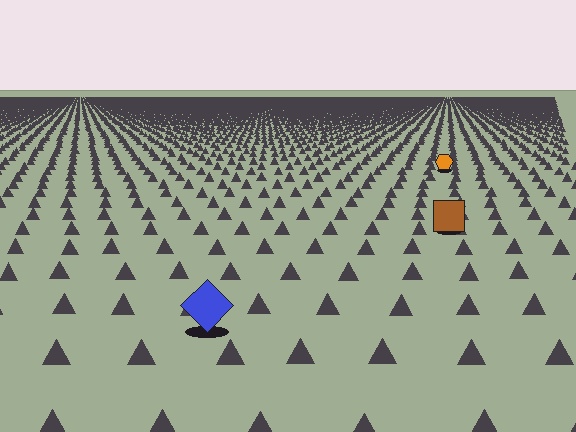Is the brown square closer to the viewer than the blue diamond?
No. The blue diamond is closer — you can tell from the texture gradient: the ground texture is coarser near it.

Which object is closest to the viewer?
The blue diamond is closest. The texture marks near it are larger and more spread out.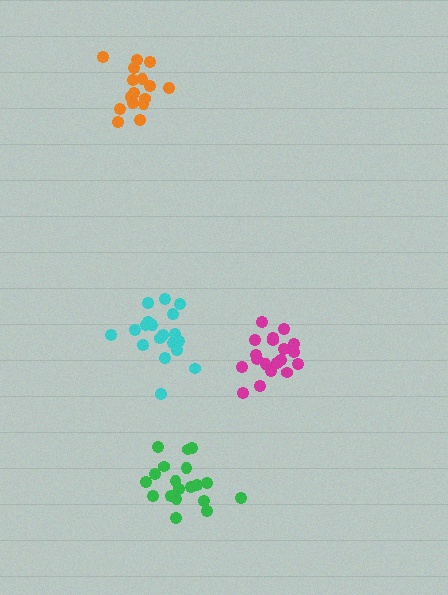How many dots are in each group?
Group 1: 19 dots, Group 2: 19 dots, Group 3: 21 dots, Group 4: 16 dots (75 total).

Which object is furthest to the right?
The magenta cluster is rightmost.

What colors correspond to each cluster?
The clusters are colored: magenta, green, cyan, orange.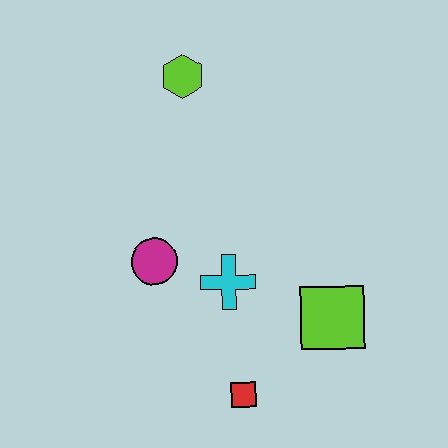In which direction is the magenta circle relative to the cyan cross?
The magenta circle is to the left of the cyan cross.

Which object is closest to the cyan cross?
The magenta circle is closest to the cyan cross.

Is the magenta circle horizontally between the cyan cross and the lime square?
No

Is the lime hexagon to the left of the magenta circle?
No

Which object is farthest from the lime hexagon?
The red square is farthest from the lime hexagon.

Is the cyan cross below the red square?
No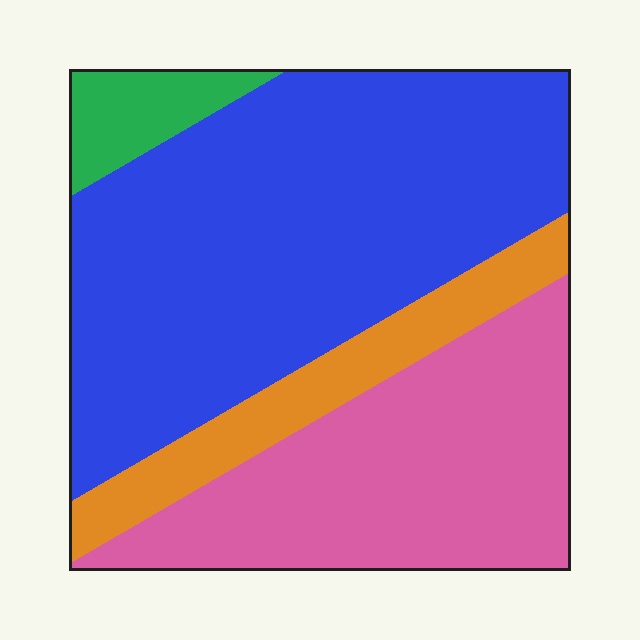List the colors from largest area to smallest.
From largest to smallest: blue, pink, orange, green.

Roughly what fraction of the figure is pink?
Pink covers 30% of the figure.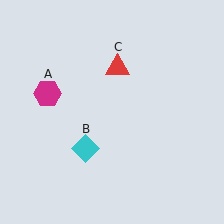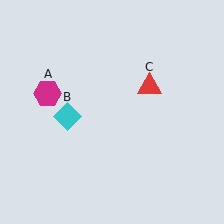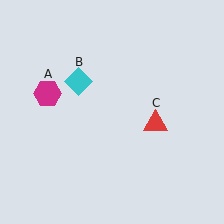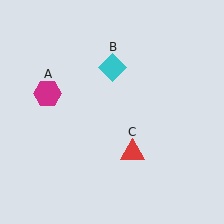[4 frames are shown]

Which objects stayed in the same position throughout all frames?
Magenta hexagon (object A) remained stationary.